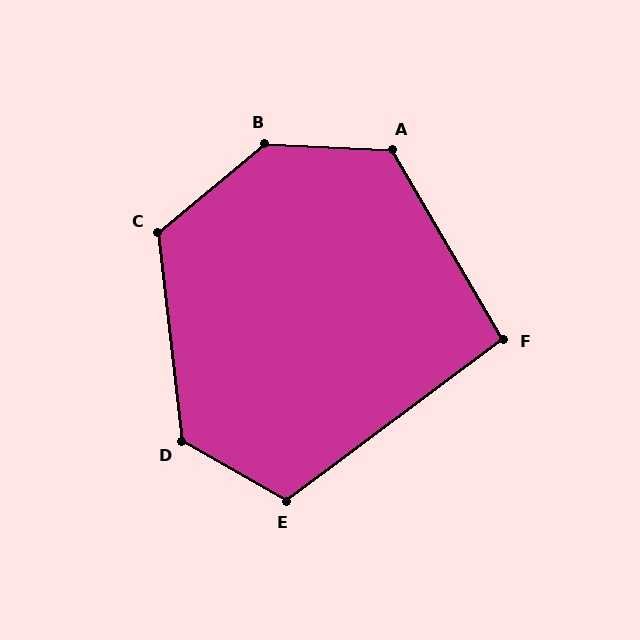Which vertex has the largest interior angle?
B, at approximately 138 degrees.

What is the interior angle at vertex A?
Approximately 123 degrees (obtuse).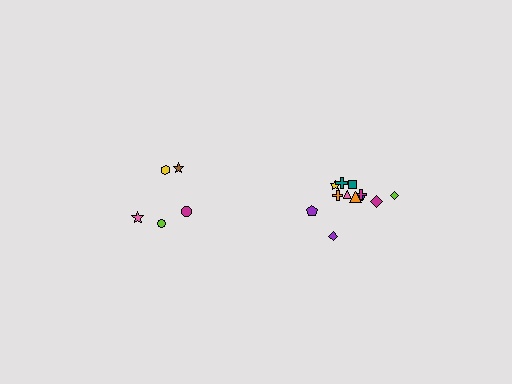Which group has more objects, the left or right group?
The right group.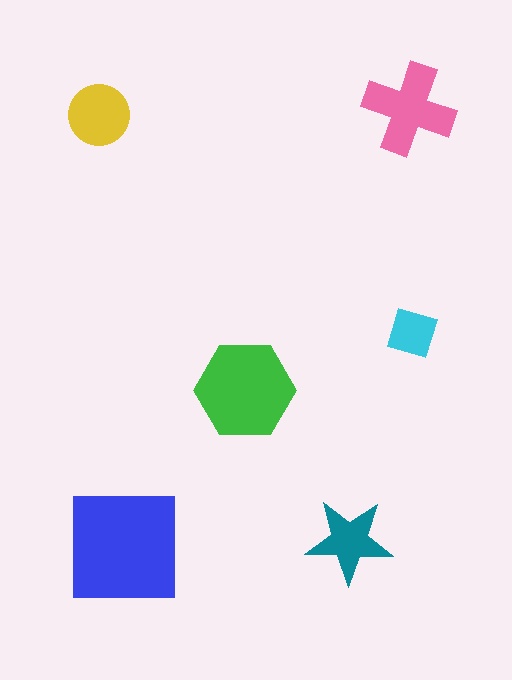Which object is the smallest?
The cyan diamond.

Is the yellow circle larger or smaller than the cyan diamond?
Larger.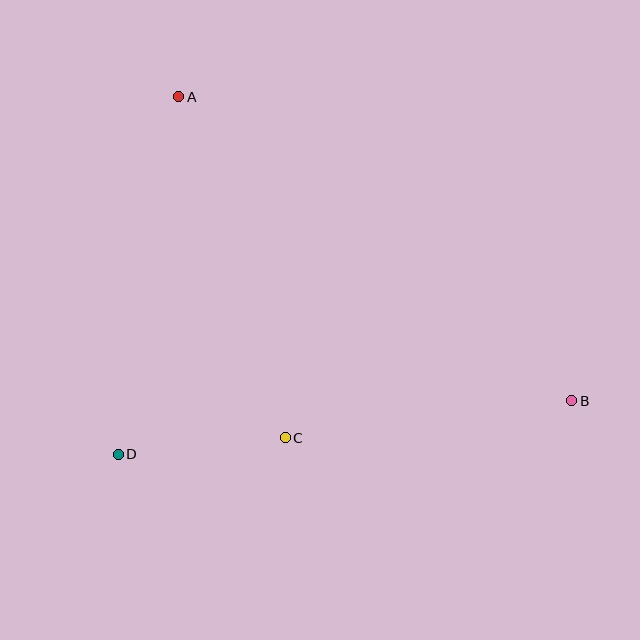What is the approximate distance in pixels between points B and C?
The distance between B and C is approximately 289 pixels.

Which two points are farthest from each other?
Points A and B are farthest from each other.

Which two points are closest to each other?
Points C and D are closest to each other.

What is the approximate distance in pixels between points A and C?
The distance between A and C is approximately 357 pixels.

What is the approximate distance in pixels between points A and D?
The distance between A and D is approximately 363 pixels.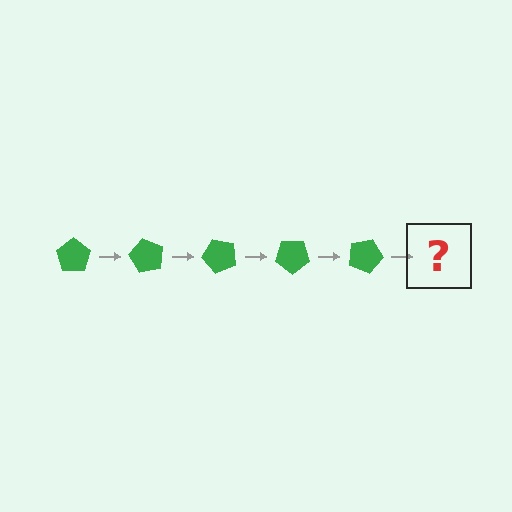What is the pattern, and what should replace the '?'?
The pattern is that the pentagon rotates 60 degrees each step. The '?' should be a green pentagon rotated 300 degrees.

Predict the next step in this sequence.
The next step is a green pentagon rotated 300 degrees.